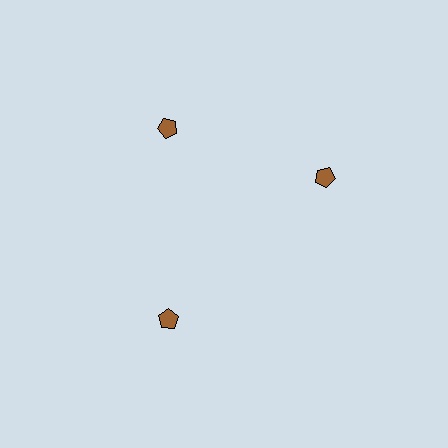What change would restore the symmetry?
The symmetry would be restored by rotating it back into even spacing with its neighbors so that all 3 pentagons sit at equal angles and equal distance from the center.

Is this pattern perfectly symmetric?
No. The 3 brown pentagons are arranged in a ring, but one element near the 3 o'clock position is rotated out of alignment along the ring, breaking the 3-fold rotational symmetry.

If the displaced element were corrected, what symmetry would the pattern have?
It would have 3-fold rotational symmetry — the pattern would map onto itself every 120 degrees.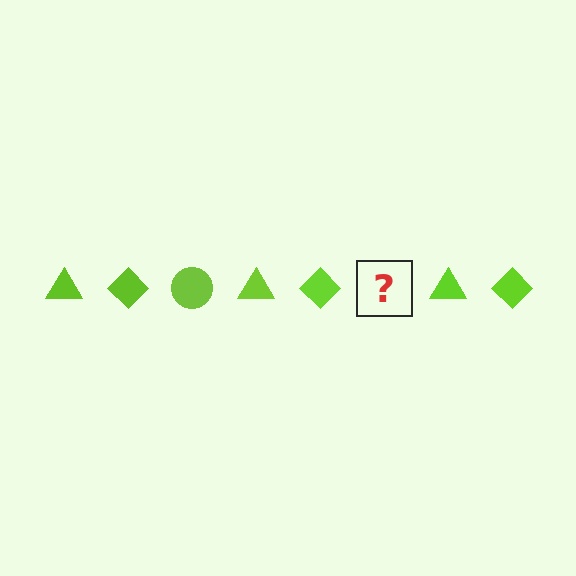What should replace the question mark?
The question mark should be replaced with a lime circle.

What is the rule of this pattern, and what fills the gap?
The rule is that the pattern cycles through triangle, diamond, circle shapes in lime. The gap should be filled with a lime circle.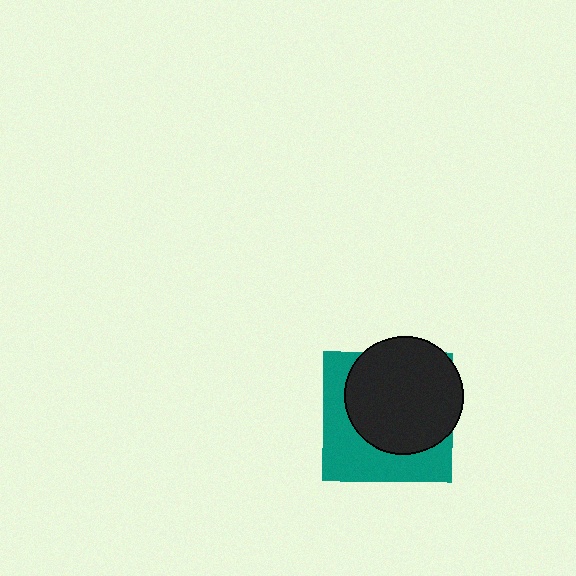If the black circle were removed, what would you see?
You would see the complete teal square.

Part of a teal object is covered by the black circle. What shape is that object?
It is a square.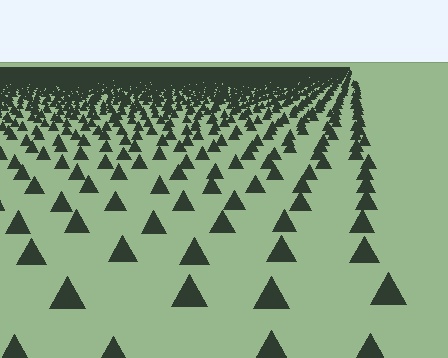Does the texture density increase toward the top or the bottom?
Density increases toward the top.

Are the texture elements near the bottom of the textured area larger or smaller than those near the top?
Larger. Near the bottom, elements are closer to the viewer and appear at a bigger on-screen size.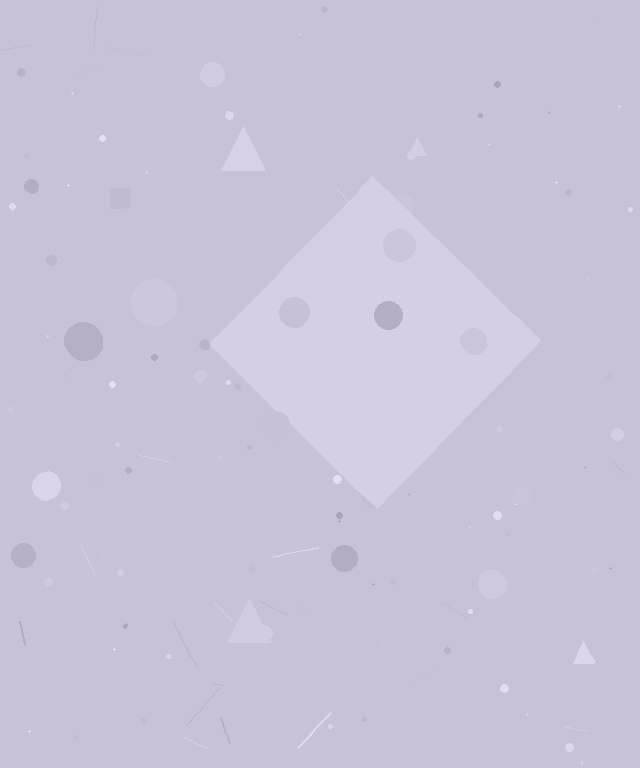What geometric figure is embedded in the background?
A diamond is embedded in the background.